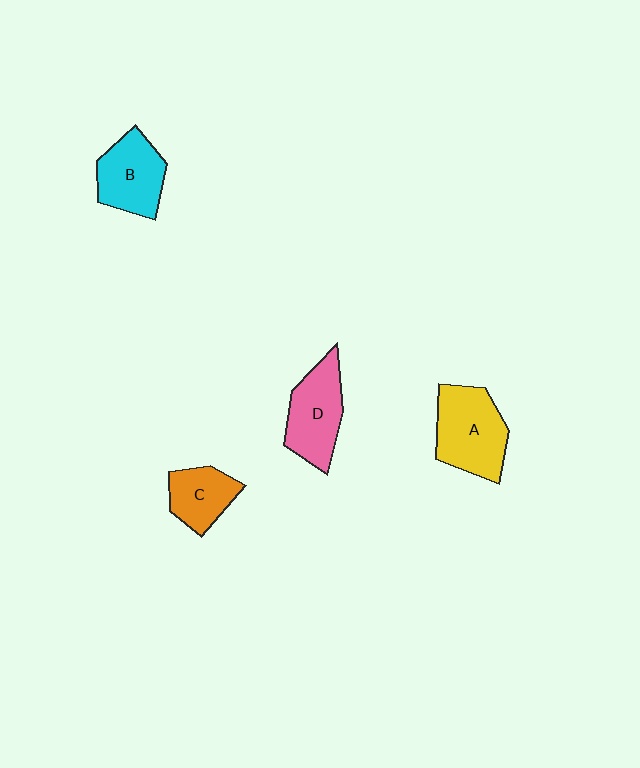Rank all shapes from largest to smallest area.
From largest to smallest: A (yellow), D (pink), B (cyan), C (orange).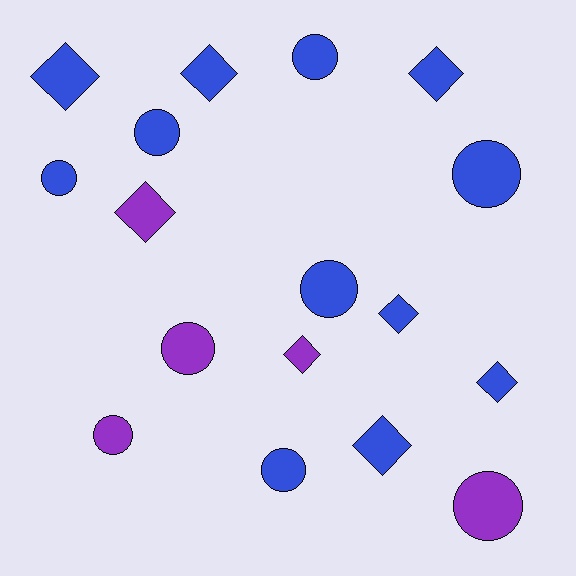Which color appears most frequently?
Blue, with 12 objects.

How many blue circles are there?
There are 6 blue circles.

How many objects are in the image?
There are 17 objects.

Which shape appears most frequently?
Circle, with 9 objects.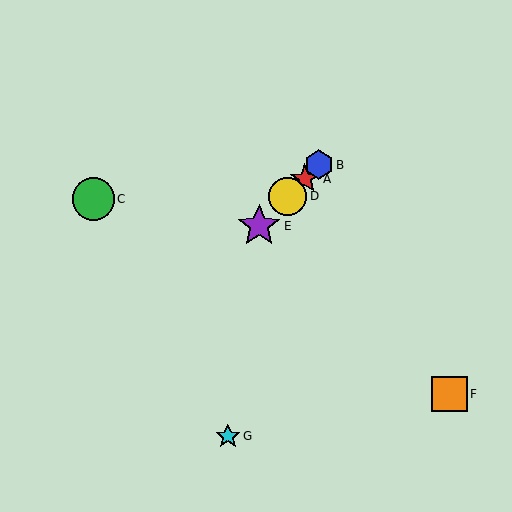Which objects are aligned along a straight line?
Objects A, B, D, E are aligned along a straight line.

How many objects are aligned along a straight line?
4 objects (A, B, D, E) are aligned along a straight line.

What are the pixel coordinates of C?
Object C is at (93, 199).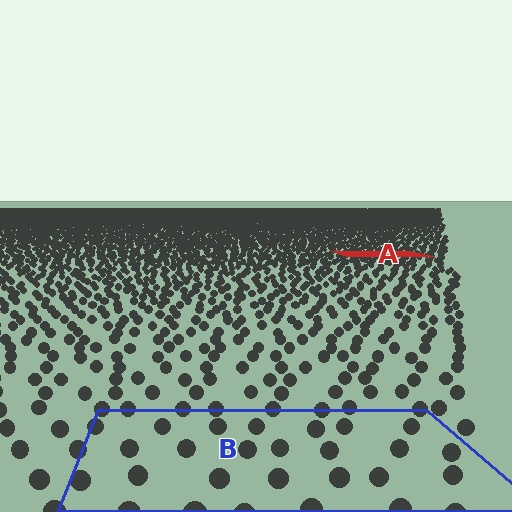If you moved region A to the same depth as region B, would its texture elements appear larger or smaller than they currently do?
They would appear larger. At a closer depth, the same texture elements are projected at a bigger on-screen size.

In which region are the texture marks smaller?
The texture marks are smaller in region A, because it is farther away.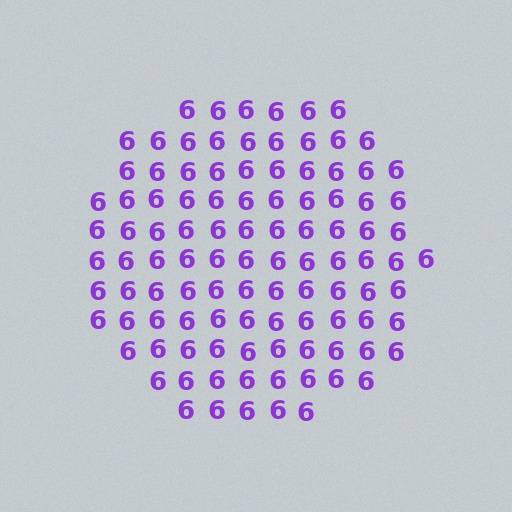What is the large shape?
The large shape is a circle.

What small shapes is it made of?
It is made of small digit 6's.